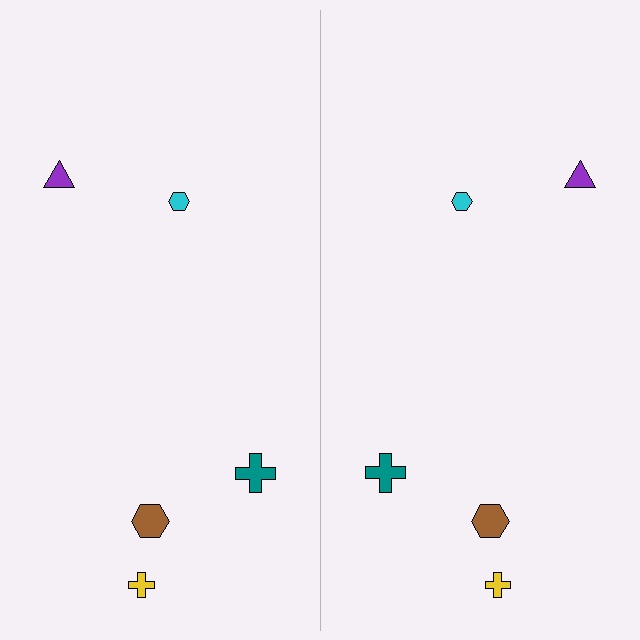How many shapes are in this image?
There are 10 shapes in this image.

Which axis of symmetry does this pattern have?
The pattern has a vertical axis of symmetry running through the center of the image.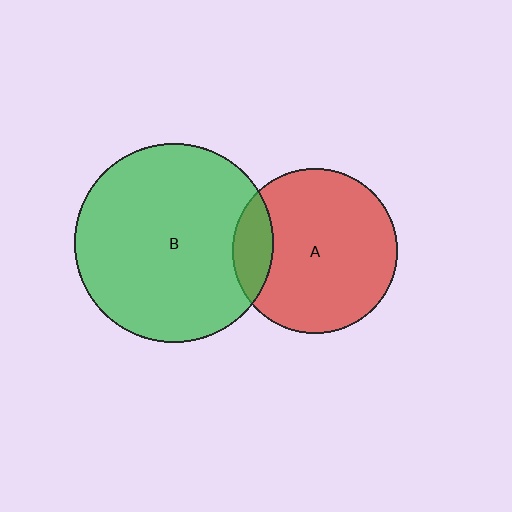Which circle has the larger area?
Circle B (green).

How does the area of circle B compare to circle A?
Approximately 1.5 times.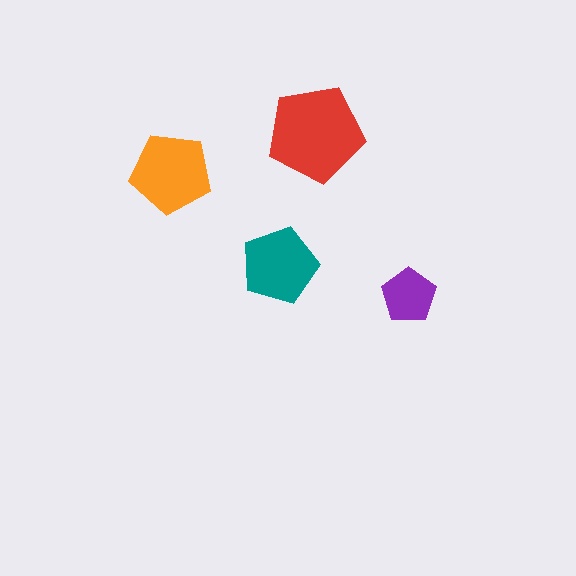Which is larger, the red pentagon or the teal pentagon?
The red one.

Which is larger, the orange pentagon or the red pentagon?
The red one.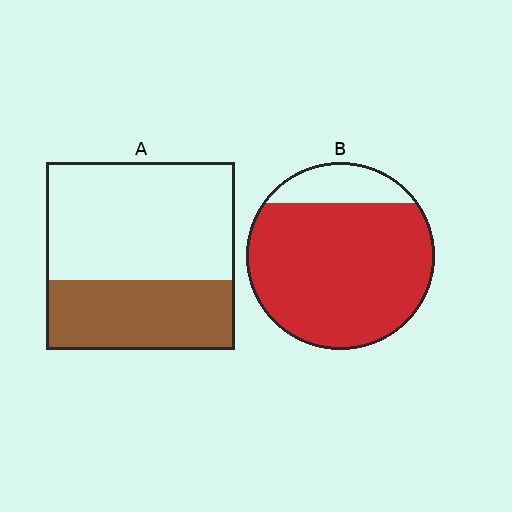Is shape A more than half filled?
No.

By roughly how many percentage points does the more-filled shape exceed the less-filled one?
By roughly 45 percentage points (B over A).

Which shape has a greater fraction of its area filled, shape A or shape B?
Shape B.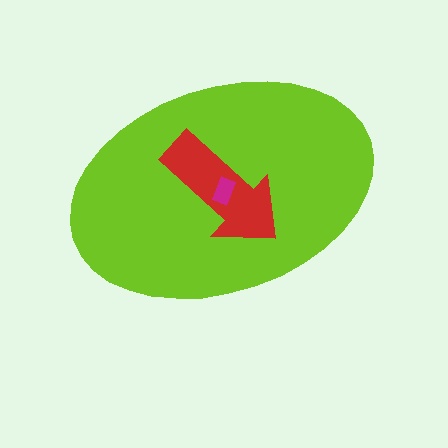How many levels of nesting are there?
3.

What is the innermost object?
The magenta rectangle.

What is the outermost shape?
The lime ellipse.